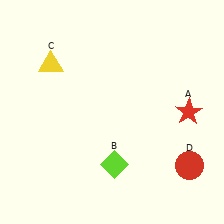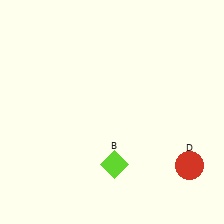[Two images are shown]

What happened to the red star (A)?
The red star (A) was removed in Image 2. It was in the top-right area of Image 1.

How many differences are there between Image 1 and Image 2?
There are 2 differences between the two images.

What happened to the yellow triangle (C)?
The yellow triangle (C) was removed in Image 2. It was in the top-left area of Image 1.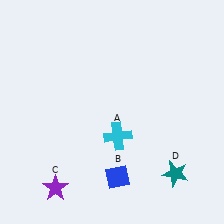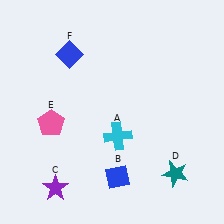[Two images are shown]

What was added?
A pink pentagon (E), a blue diamond (F) were added in Image 2.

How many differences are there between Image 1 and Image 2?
There are 2 differences between the two images.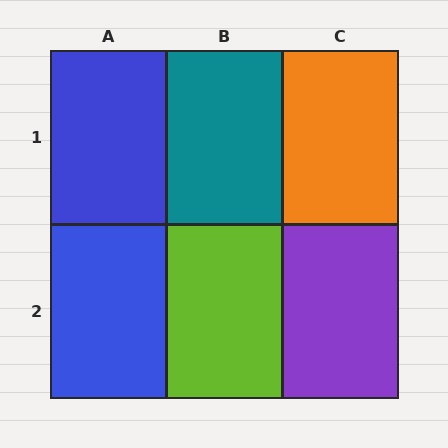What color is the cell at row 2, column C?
Purple.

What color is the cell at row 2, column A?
Blue.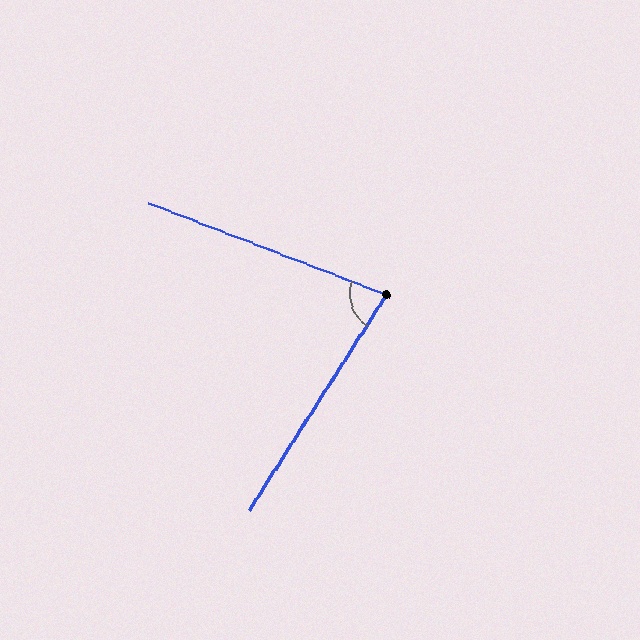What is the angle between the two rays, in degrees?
Approximately 79 degrees.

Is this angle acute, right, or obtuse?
It is acute.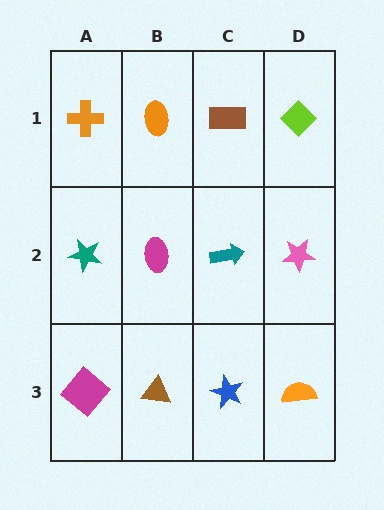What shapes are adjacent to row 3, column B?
A magenta ellipse (row 2, column B), a magenta diamond (row 3, column A), a blue star (row 3, column C).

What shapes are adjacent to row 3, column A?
A teal star (row 2, column A), a brown triangle (row 3, column B).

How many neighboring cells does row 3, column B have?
3.